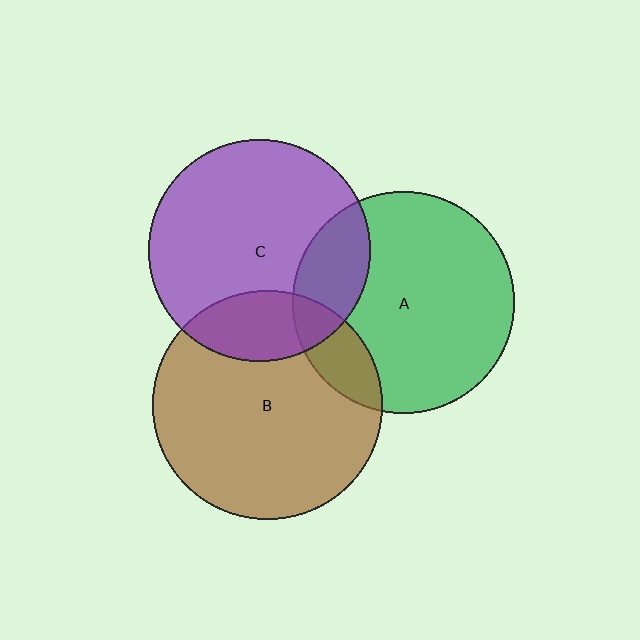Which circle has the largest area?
Circle B (brown).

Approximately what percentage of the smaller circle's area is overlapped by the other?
Approximately 15%.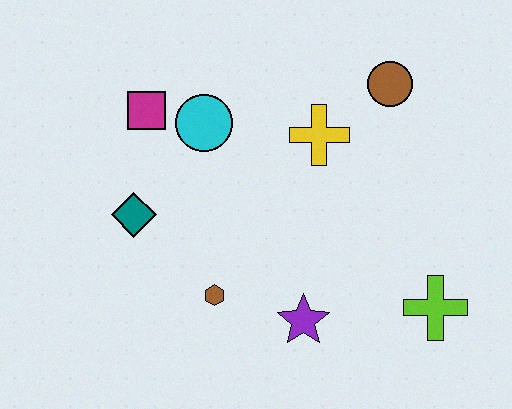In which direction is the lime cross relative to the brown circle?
The lime cross is below the brown circle.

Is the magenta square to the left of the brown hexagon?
Yes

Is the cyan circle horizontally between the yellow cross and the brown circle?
No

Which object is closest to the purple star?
The brown hexagon is closest to the purple star.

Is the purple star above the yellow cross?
No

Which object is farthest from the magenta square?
The lime cross is farthest from the magenta square.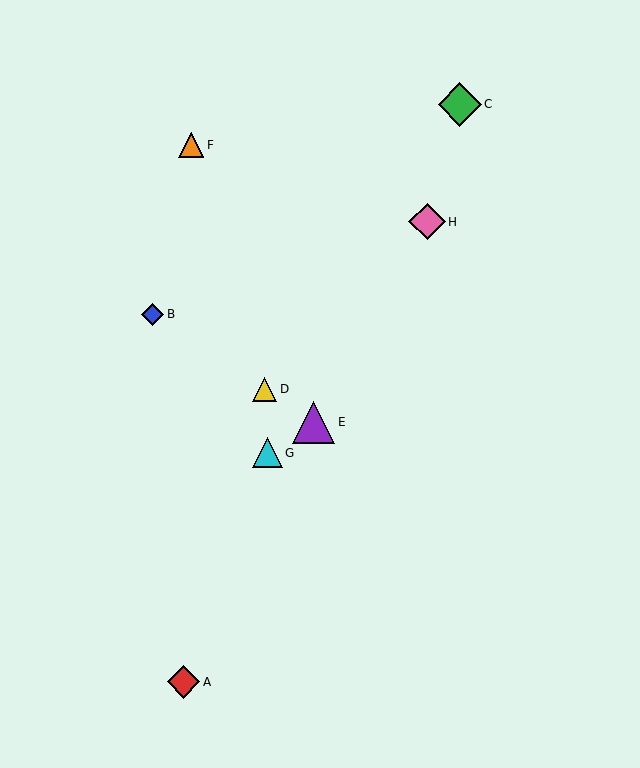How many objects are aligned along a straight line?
3 objects (B, D, E) are aligned along a straight line.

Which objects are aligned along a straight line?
Objects B, D, E are aligned along a straight line.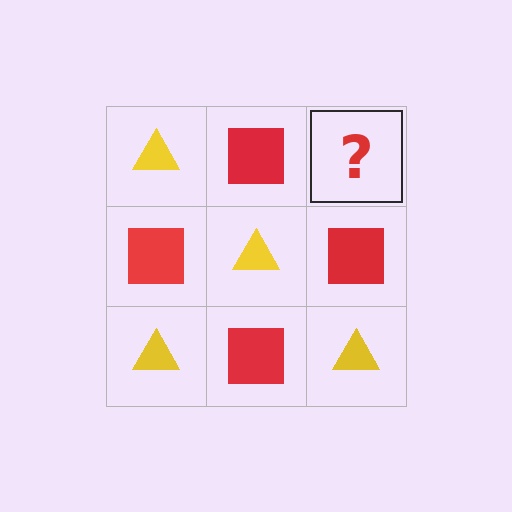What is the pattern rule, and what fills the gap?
The rule is that it alternates yellow triangle and red square in a checkerboard pattern. The gap should be filled with a yellow triangle.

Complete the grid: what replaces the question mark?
The question mark should be replaced with a yellow triangle.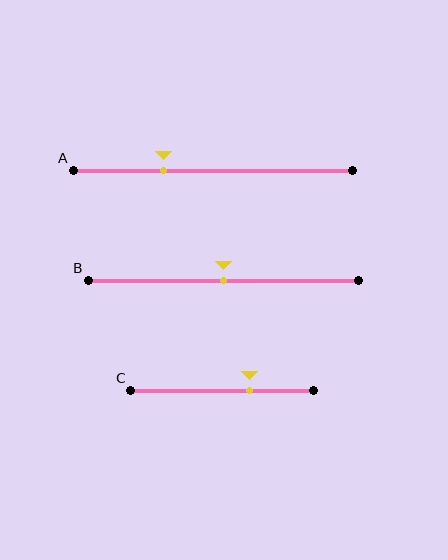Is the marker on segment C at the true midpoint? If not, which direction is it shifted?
No, the marker on segment C is shifted to the right by about 15% of the segment length.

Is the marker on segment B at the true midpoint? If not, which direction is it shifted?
Yes, the marker on segment B is at the true midpoint.